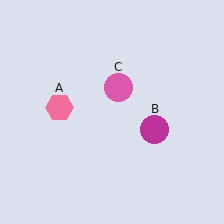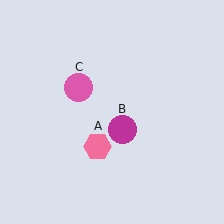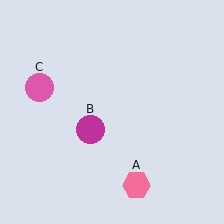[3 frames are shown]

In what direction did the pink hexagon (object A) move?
The pink hexagon (object A) moved down and to the right.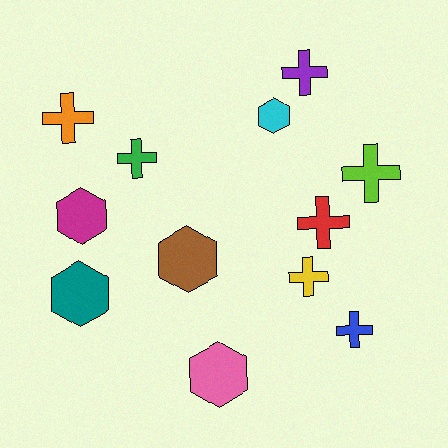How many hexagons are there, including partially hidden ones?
There are 5 hexagons.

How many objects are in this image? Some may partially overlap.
There are 12 objects.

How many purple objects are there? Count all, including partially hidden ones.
There is 1 purple object.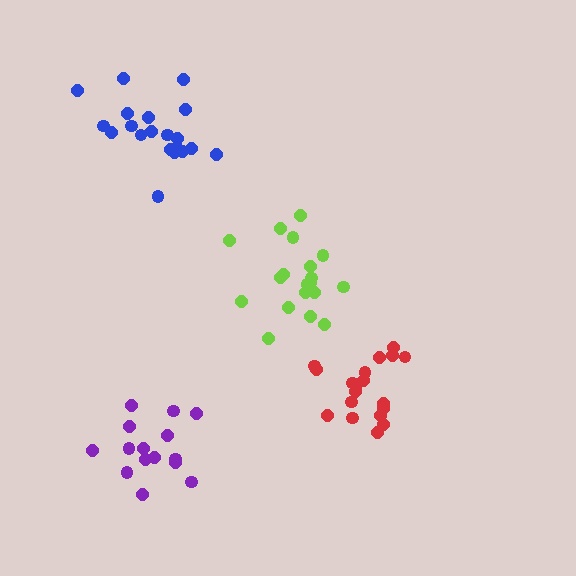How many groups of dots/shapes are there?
There are 4 groups.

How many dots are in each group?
Group 1: 20 dots, Group 2: 15 dots, Group 3: 19 dots, Group 4: 19 dots (73 total).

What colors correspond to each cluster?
The clusters are colored: blue, purple, lime, red.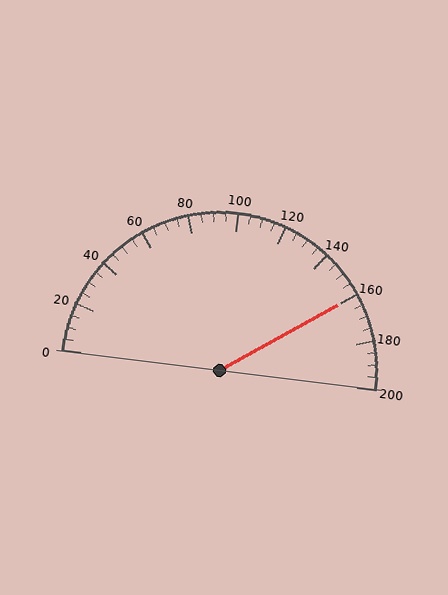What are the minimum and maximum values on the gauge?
The gauge ranges from 0 to 200.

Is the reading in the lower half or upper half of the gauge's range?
The reading is in the upper half of the range (0 to 200).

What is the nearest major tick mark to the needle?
The nearest major tick mark is 160.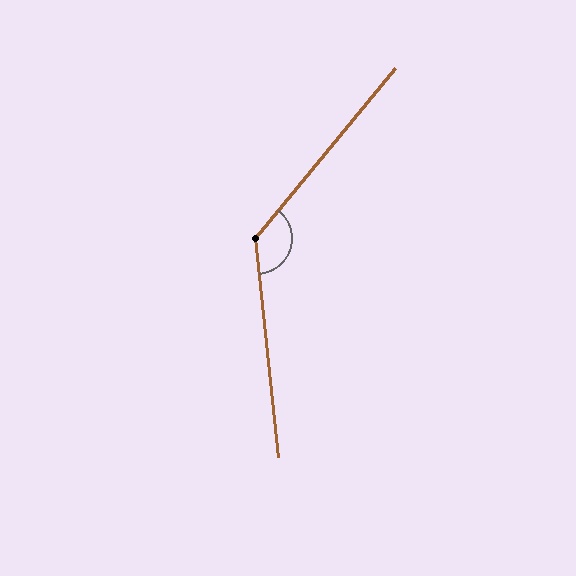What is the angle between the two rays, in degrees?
Approximately 135 degrees.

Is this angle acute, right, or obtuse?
It is obtuse.